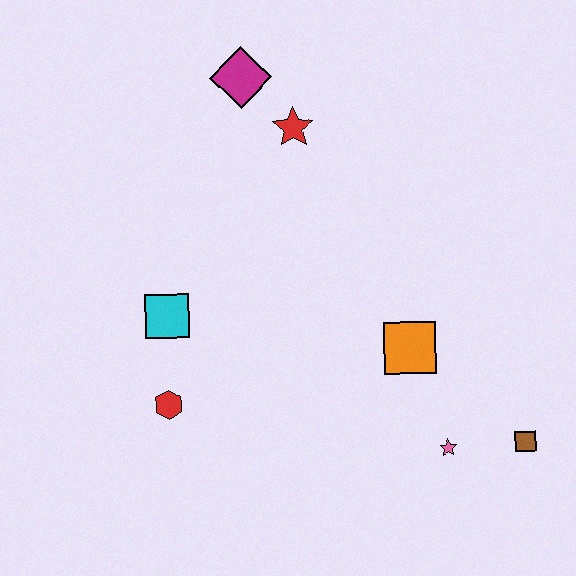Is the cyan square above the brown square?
Yes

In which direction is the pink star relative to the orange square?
The pink star is below the orange square.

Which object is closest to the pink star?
The brown square is closest to the pink star.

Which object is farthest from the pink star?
The magenta diamond is farthest from the pink star.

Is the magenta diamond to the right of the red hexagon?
Yes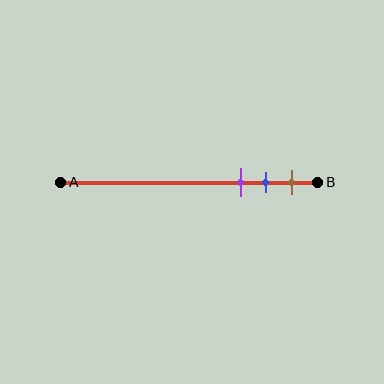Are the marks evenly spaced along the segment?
Yes, the marks are approximately evenly spaced.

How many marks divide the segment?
There are 3 marks dividing the segment.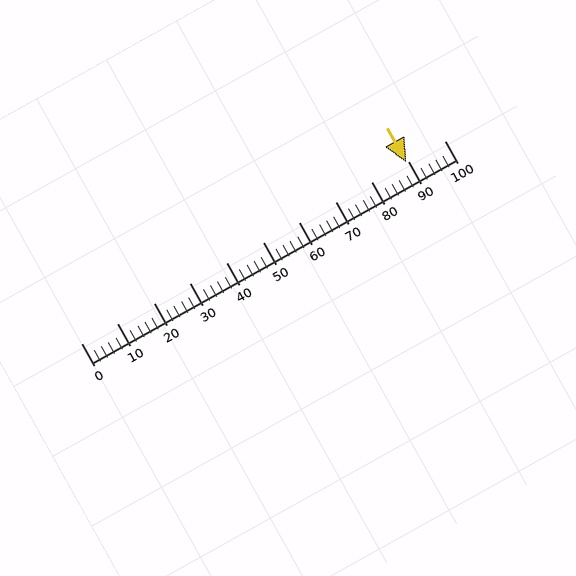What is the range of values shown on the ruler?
The ruler shows values from 0 to 100.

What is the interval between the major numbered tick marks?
The major tick marks are spaced 10 units apart.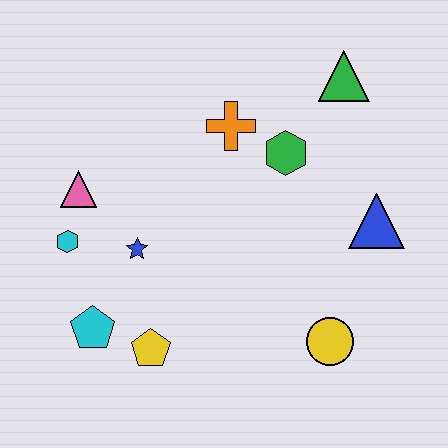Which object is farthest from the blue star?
The green triangle is farthest from the blue star.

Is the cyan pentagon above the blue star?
No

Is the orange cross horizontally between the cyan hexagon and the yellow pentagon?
No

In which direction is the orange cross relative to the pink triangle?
The orange cross is to the right of the pink triangle.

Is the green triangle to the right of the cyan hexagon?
Yes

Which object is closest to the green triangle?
The green hexagon is closest to the green triangle.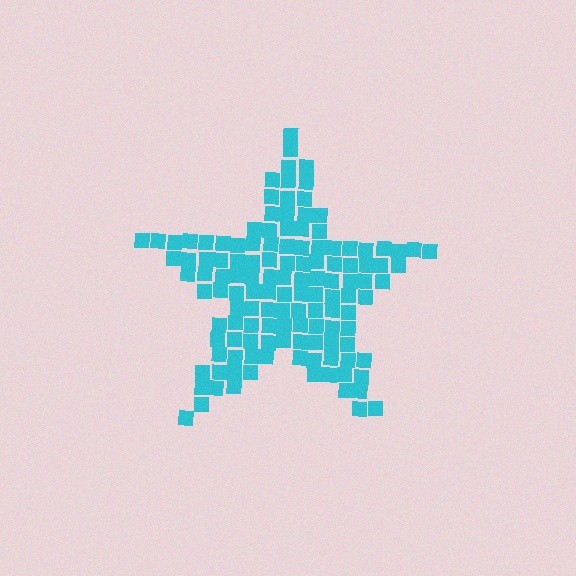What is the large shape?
The large shape is a star.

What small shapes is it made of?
It is made of small squares.